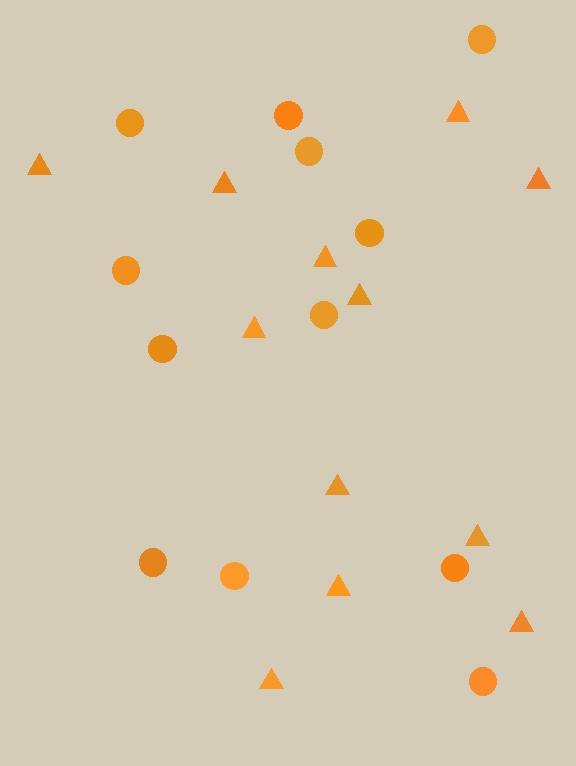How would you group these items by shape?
There are 2 groups: one group of triangles (12) and one group of circles (12).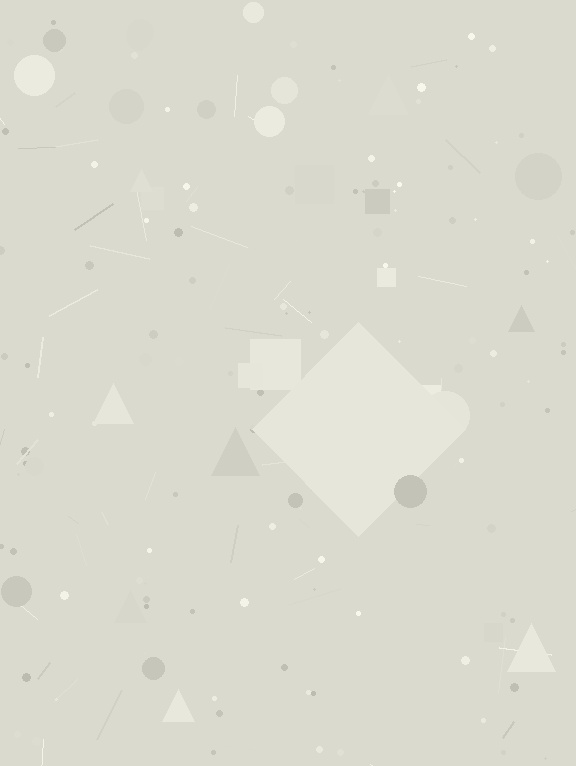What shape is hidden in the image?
A diamond is hidden in the image.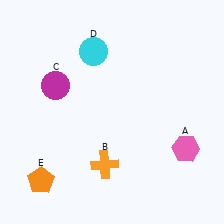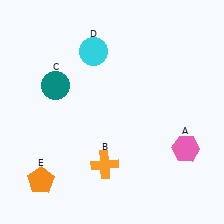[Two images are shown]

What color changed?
The circle (C) changed from magenta in Image 1 to teal in Image 2.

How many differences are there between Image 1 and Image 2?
There is 1 difference between the two images.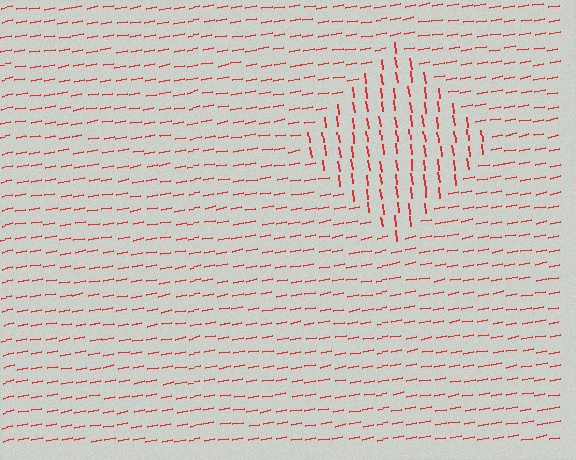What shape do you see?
I see a diamond.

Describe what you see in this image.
The image is filled with small red line segments. A diamond region in the image has lines oriented differently from the surrounding lines, creating a visible texture boundary.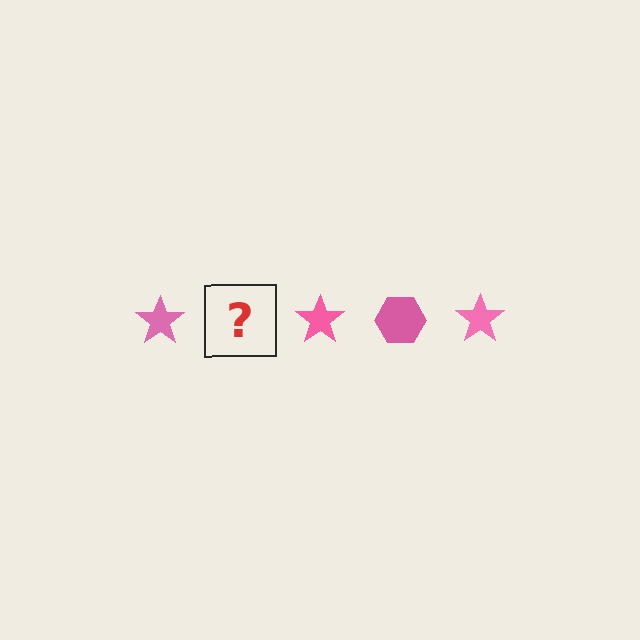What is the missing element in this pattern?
The missing element is a pink hexagon.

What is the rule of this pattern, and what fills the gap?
The rule is that the pattern cycles through star, hexagon shapes in pink. The gap should be filled with a pink hexagon.